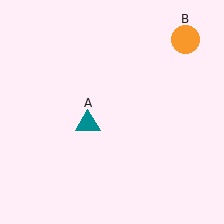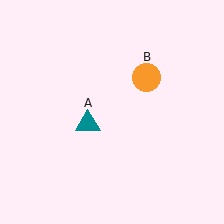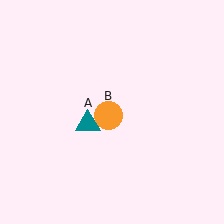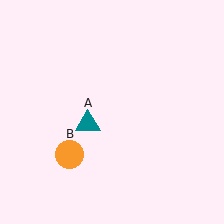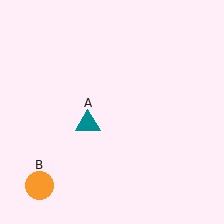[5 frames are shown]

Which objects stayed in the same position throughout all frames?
Teal triangle (object A) remained stationary.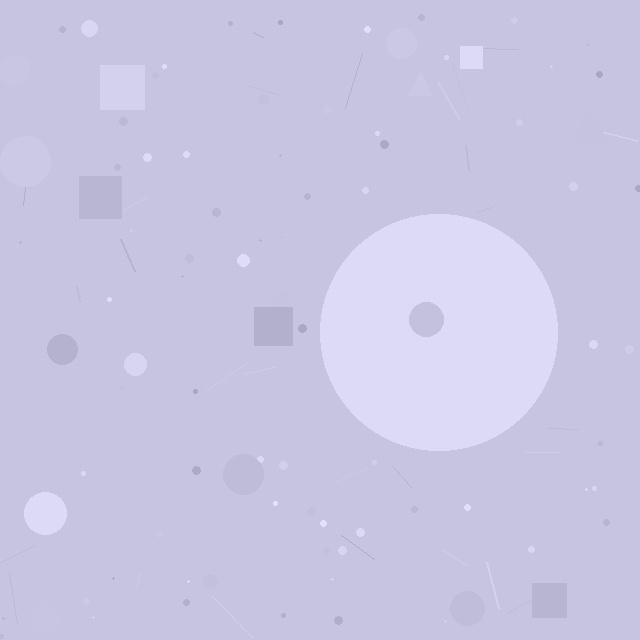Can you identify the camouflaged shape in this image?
The camouflaged shape is a circle.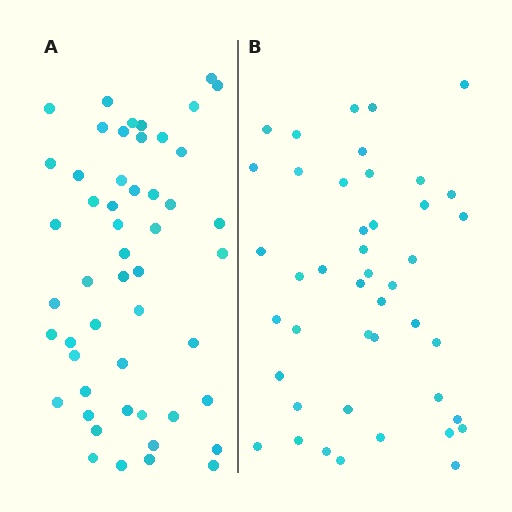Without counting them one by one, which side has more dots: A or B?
Region A (the left region) has more dots.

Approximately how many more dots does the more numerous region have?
Region A has roughly 8 or so more dots than region B.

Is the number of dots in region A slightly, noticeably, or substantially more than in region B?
Region A has only slightly more — the two regions are fairly close. The ratio is roughly 1.2 to 1.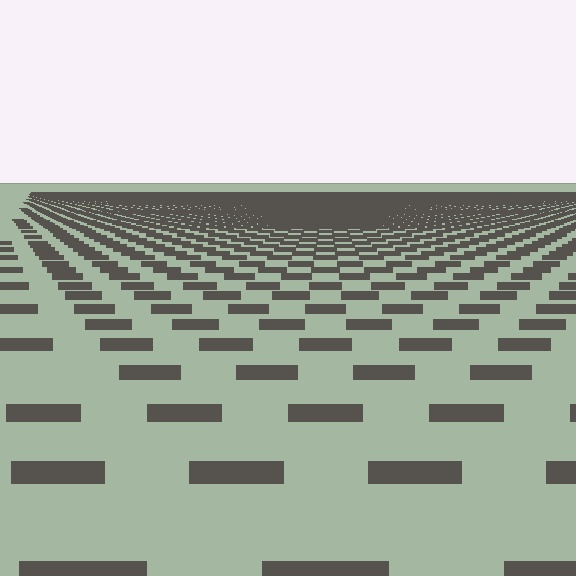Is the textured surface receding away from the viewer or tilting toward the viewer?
The surface is receding away from the viewer. Texture elements get smaller and denser toward the top.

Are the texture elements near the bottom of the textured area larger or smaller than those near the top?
Larger. Near the bottom, elements are closer to the viewer and appear at a bigger on-screen size.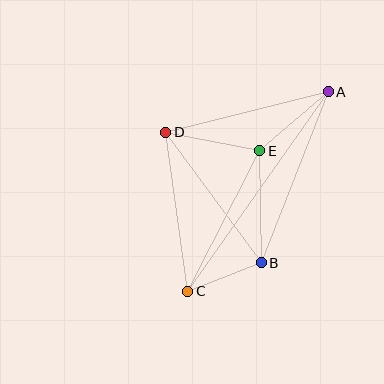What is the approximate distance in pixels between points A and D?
The distance between A and D is approximately 167 pixels.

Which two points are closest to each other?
Points B and C are closest to each other.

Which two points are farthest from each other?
Points A and C are farthest from each other.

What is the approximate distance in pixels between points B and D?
The distance between B and D is approximately 161 pixels.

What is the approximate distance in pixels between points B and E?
The distance between B and E is approximately 112 pixels.